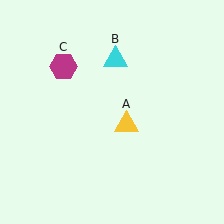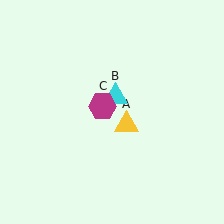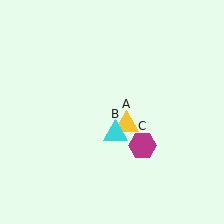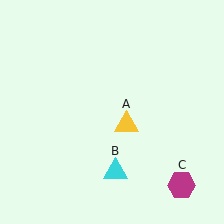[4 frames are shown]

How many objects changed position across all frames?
2 objects changed position: cyan triangle (object B), magenta hexagon (object C).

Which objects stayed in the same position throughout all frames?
Yellow triangle (object A) remained stationary.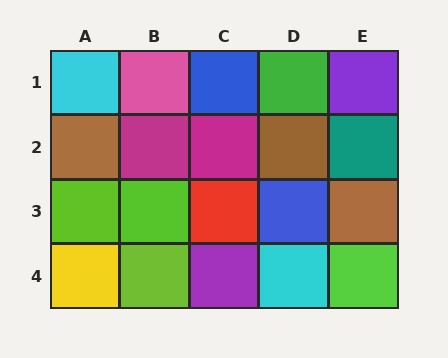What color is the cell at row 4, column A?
Yellow.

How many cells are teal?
1 cell is teal.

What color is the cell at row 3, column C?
Red.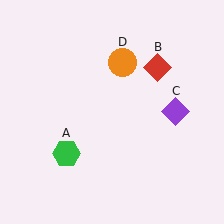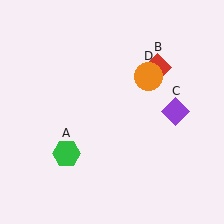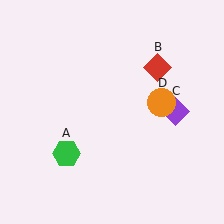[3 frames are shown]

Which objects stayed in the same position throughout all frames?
Green hexagon (object A) and red diamond (object B) and purple diamond (object C) remained stationary.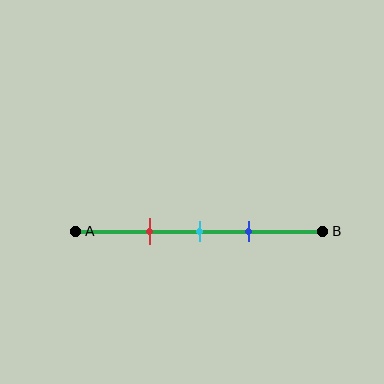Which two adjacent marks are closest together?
The cyan and blue marks are the closest adjacent pair.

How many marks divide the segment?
There are 3 marks dividing the segment.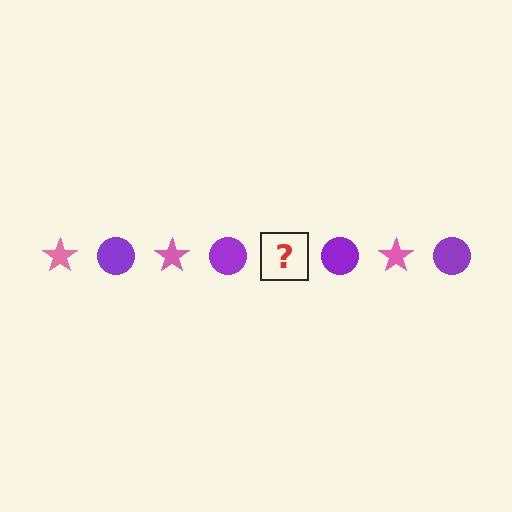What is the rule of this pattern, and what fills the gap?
The rule is that the pattern alternates between pink star and purple circle. The gap should be filled with a pink star.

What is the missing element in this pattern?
The missing element is a pink star.